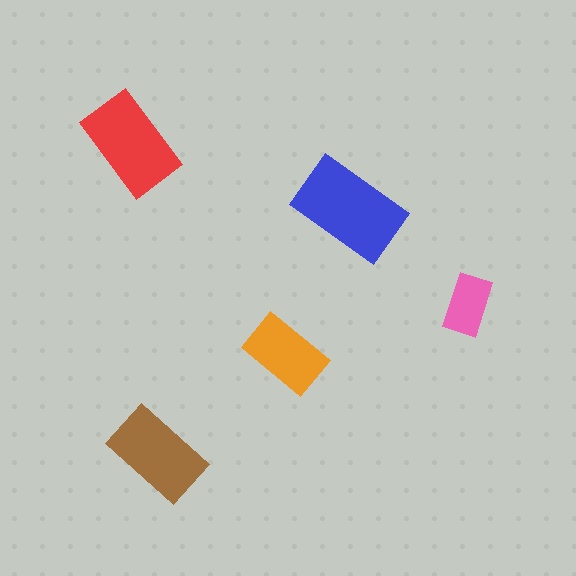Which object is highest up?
The red rectangle is topmost.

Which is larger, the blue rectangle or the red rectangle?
The blue one.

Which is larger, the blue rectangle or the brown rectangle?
The blue one.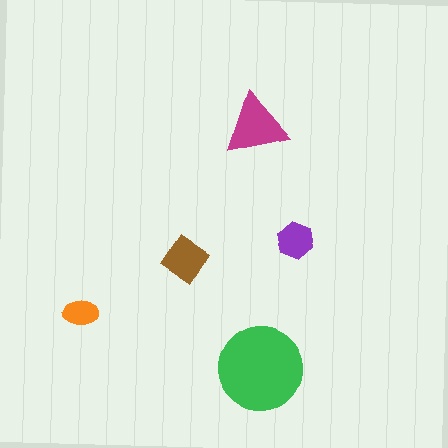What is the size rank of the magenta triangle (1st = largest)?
2nd.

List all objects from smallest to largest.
The orange ellipse, the purple hexagon, the brown diamond, the magenta triangle, the green circle.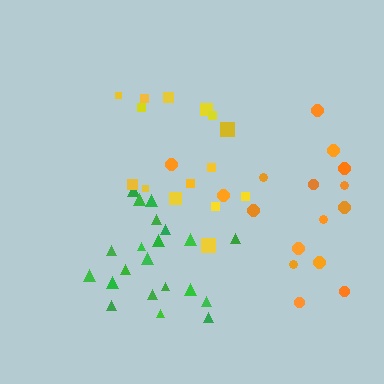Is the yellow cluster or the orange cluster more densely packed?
Yellow.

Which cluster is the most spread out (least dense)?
Orange.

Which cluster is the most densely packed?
Yellow.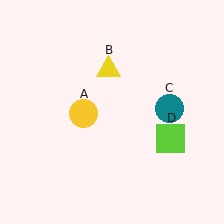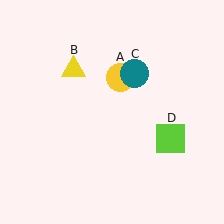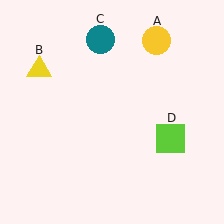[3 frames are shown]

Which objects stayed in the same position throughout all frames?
Lime square (object D) remained stationary.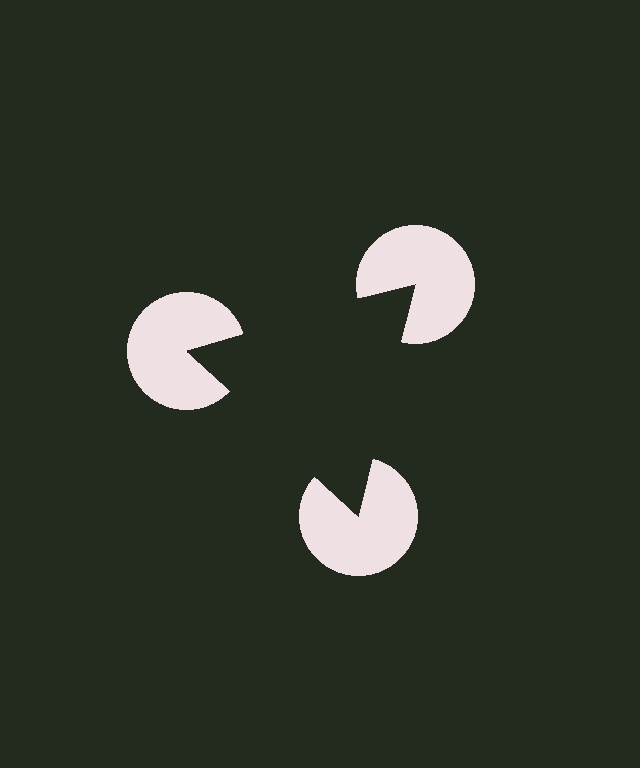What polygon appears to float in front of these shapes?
An illusory triangle — its edges are inferred from the aligned wedge cuts in the pac-man discs, not physically drawn.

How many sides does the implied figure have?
3 sides.